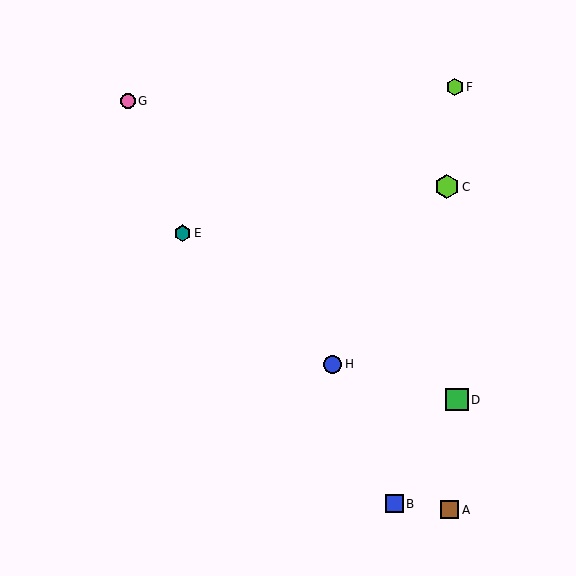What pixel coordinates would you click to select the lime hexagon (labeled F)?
Click at (455, 87) to select the lime hexagon F.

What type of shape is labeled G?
Shape G is a pink circle.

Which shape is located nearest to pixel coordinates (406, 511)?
The blue square (labeled B) at (394, 504) is nearest to that location.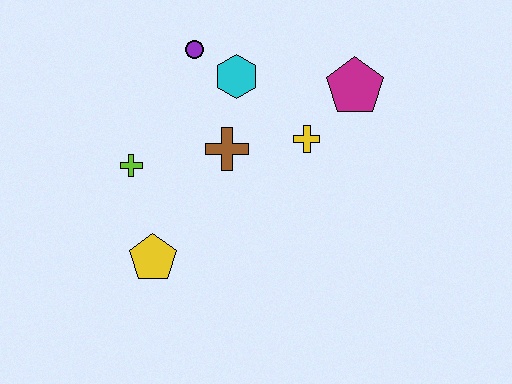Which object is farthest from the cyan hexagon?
The yellow pentagon is farthest from the cyan hexagon.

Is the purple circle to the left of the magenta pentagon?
Yes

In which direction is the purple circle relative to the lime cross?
The purple circle is above the lime cross.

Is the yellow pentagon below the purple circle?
Yes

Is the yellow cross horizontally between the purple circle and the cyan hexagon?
No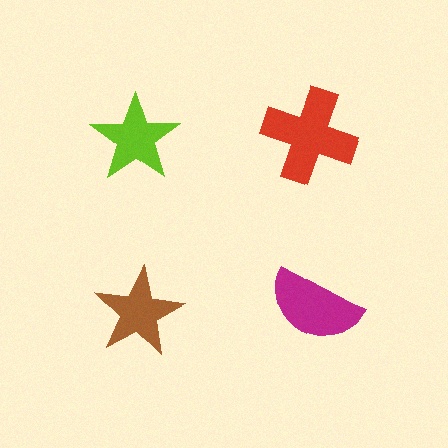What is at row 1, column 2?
A red cross.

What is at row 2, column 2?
A magenta semicircle.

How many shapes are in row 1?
2 shapes.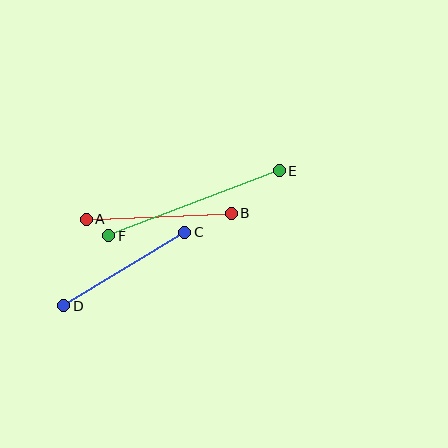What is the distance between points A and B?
The distance is approximately 145 pixels.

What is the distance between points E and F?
The distance is approximately 183 pixels.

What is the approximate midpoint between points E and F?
The midpoint is at approximately (194, 203) pixels.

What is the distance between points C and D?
The distance is approximately 142 pixels.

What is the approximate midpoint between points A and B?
The midpoint is at approximately (159, 216) pixels.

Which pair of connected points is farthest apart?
Points E and F are farthest apart.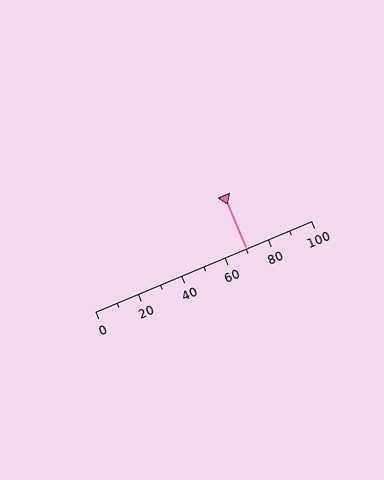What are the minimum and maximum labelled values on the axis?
The axis runs from 0 to 100.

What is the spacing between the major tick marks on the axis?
The major ticks are spaced 20 apart.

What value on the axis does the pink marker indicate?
The marker indicates approximately 70.